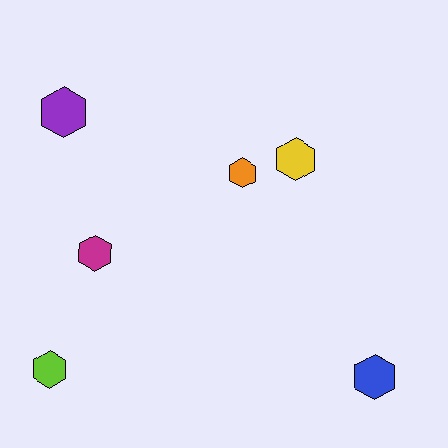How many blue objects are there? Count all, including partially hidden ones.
There is 1 blue object.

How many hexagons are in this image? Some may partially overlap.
There are 6 hexagons.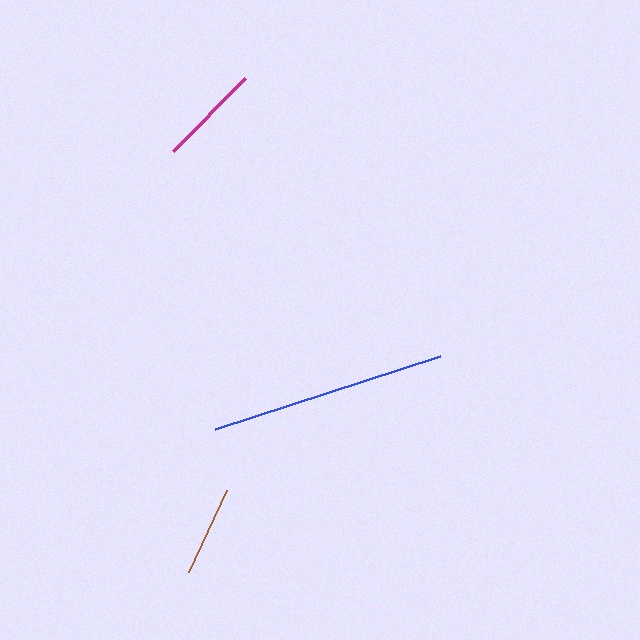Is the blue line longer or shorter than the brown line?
The blue line is longer than the brown line.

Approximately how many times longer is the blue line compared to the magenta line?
The blue line is approximately 2.3 times the length of the magenta line.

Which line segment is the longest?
The blue line is the longest at approximately 237 pixels.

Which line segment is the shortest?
The brown line is the shortest at approximately 91 pixels.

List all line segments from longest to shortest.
From longest to shortest: blue, magenta, brown.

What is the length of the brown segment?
The brown segment is approximately 91 pixels long.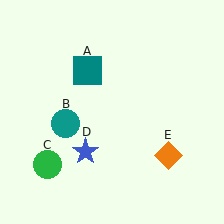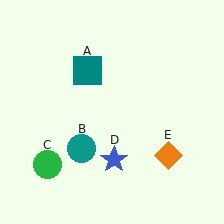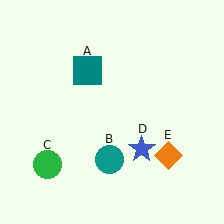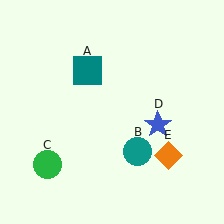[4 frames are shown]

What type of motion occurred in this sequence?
The teal circle (object B), blue star (object D) rotated counterclockwise around the center of the scene.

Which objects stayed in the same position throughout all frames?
Teal square (object A) and green circle (object C) and orange diamond (object E) remained stationary.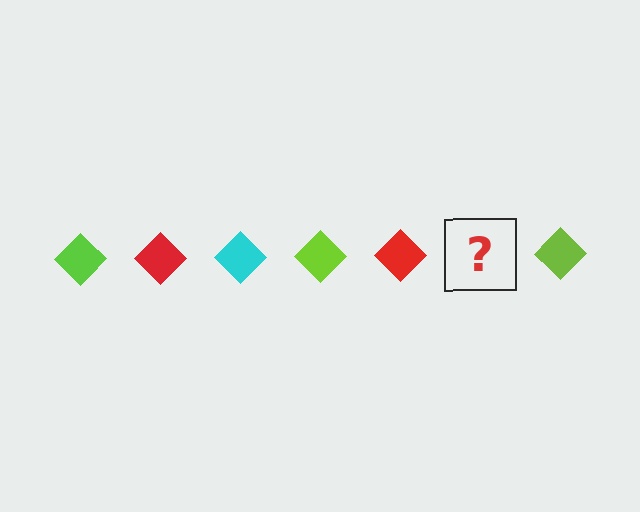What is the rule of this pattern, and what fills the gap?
The rule is that the pattern cycles through lime, red, cyan diamonds. The gap should be filled with a cyan diamond.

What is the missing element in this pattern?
The missing element is a cyan diamond.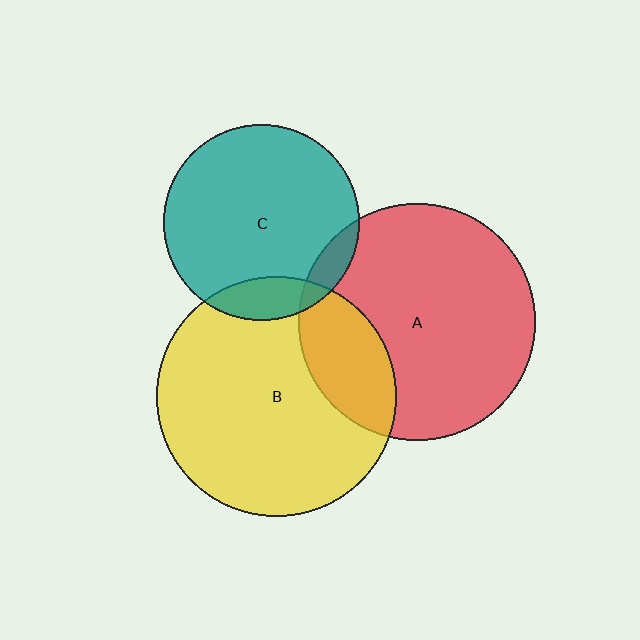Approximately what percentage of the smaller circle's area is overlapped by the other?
Approximately 15%.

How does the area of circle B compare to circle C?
Approximately 1.5 times.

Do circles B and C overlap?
Yes.